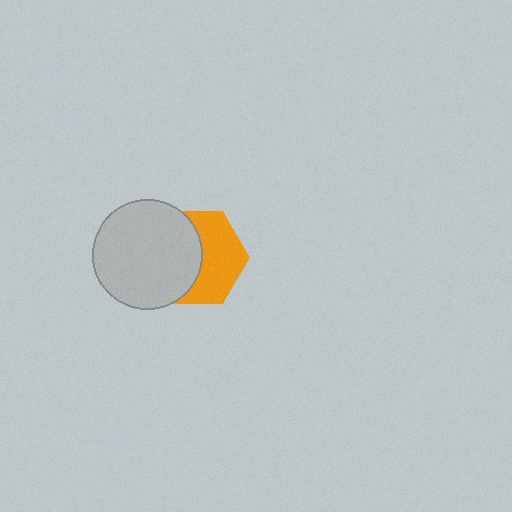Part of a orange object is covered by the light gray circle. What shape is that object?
It is a hexagon.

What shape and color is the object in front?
The object in front is a light gray circle.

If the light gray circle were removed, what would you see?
You would see the complete orange hexagon.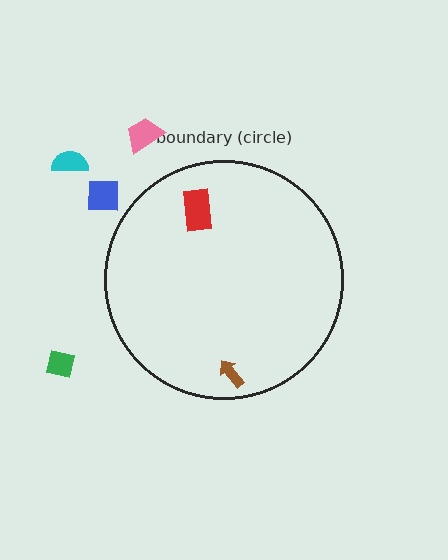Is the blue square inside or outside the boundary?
Outside.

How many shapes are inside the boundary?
2 inside, 4 outside.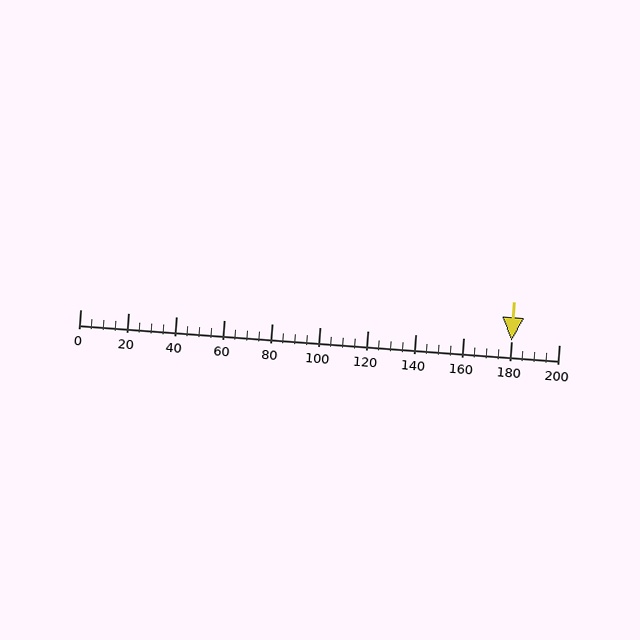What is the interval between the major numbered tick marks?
The major tick marks are spaced 20 units apart.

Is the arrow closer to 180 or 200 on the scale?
The arrow is closer to 180.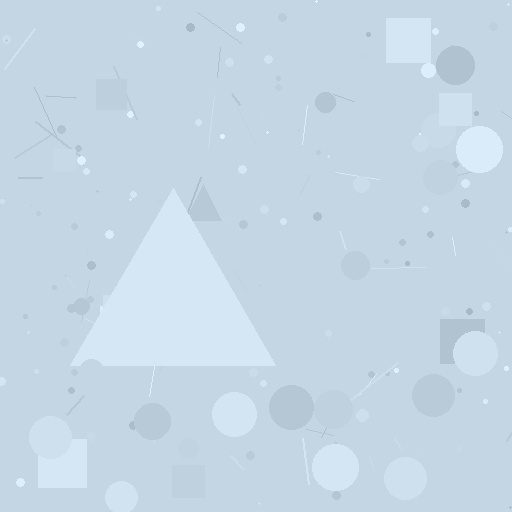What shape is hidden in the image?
A triangle is hidden in the image.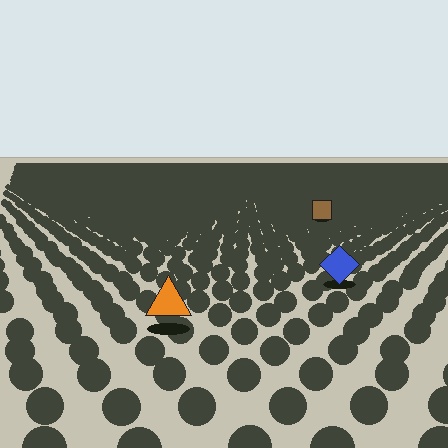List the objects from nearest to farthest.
From nearest to farthest: the orange triangle, the blue diamond, the brown square.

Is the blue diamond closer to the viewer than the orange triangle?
No. The orange triangle is closer — you can tell from the texture gradient: the ground texture is coarser near it.